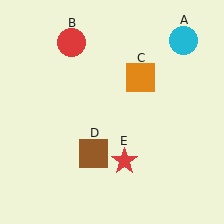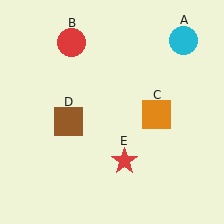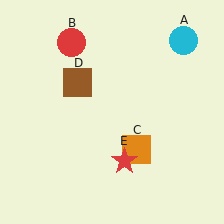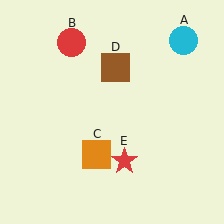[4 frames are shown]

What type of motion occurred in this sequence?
The orange square (object C), brown square (object D) rotated clockwise around the center of the scene.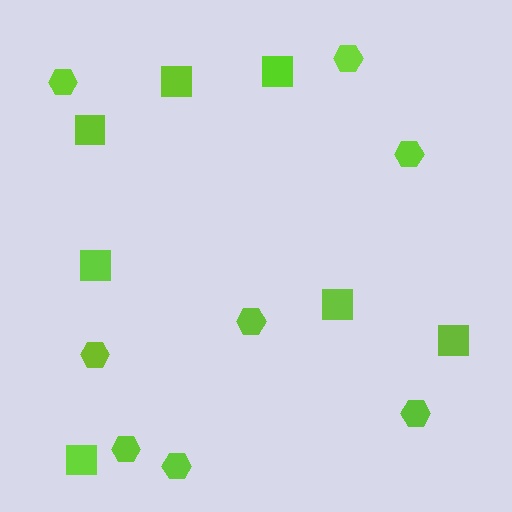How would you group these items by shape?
There are 2 groups: one group of hexagons (8) and one group of squares (7).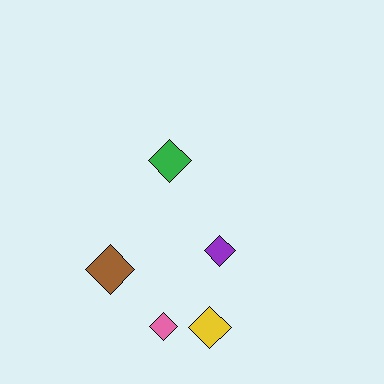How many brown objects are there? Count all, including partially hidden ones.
There is 1 brown object.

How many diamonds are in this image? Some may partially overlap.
There are 5 diamonds.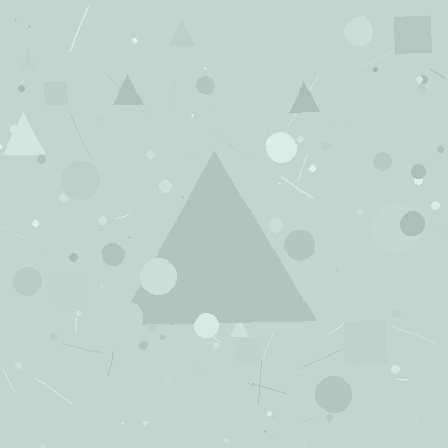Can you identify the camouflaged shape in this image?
The camouflaged shape is a triangle.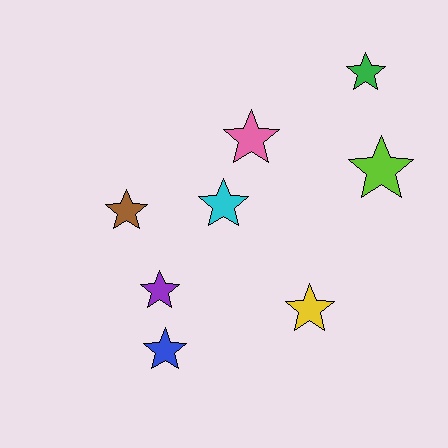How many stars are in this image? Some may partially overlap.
There are 8 stars.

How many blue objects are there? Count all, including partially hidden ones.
There is 1 blue object.